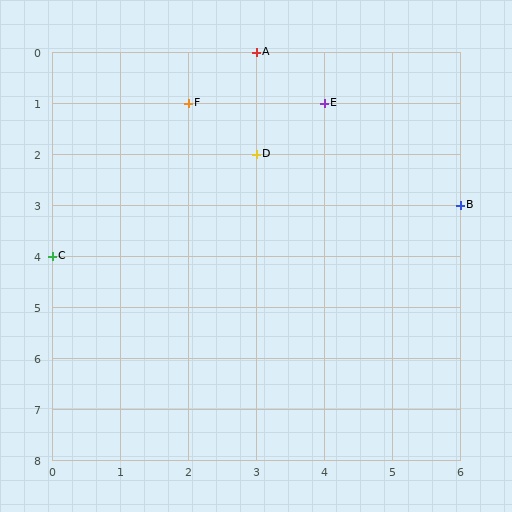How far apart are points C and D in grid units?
Points C and D are 3 columns and 2 rows apart (about 3.6 grid units diagonally).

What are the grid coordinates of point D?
Point D is at grid coordinates (3, 2).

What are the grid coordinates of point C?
Point C is at grid coordinates (0, 4).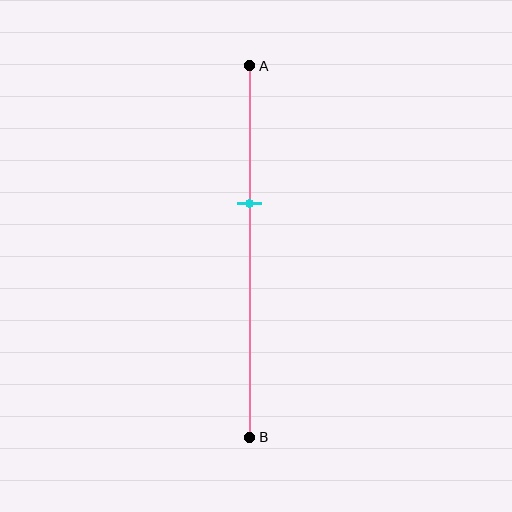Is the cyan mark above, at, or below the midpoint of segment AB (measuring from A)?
The cyan mark is above the midpoint of segment AB.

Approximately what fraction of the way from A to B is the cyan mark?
The cyan mark is approximately 35% of the way from A to B.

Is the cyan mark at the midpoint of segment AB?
No, the mark is at about 35% from A, not at the 50% midpoint.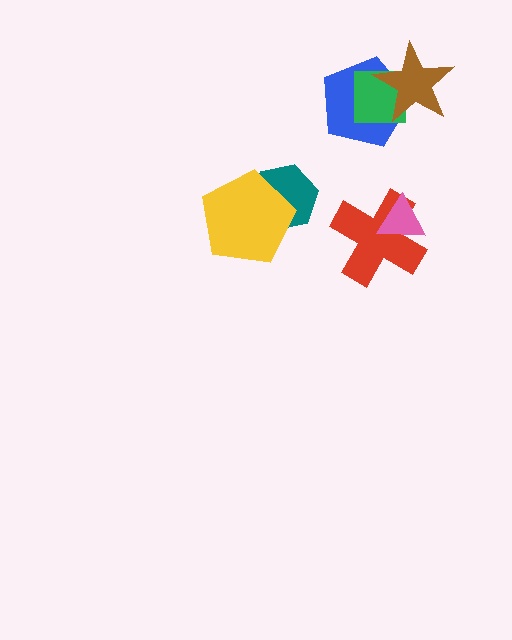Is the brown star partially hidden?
No, no other shape covers it.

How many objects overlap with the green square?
2 objects overlap with the green square.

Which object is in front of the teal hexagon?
The yellow pentagon is in front of the teal hexagon.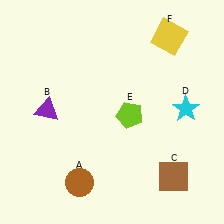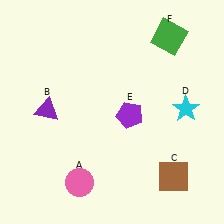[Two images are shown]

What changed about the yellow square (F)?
In Image 1, F is yellow. In Image 2, it changed to green.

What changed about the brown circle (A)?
In Image 1, A is brown. In Image 2, it changed to pink.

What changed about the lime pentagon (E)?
In Image 1, E is lime. In Image 2, it changed to purple.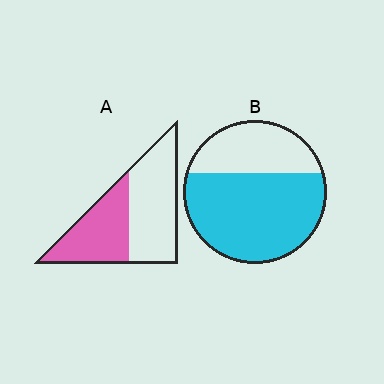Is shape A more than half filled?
No.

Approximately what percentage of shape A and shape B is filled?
A is approximately 45% and B is approximately 65%.